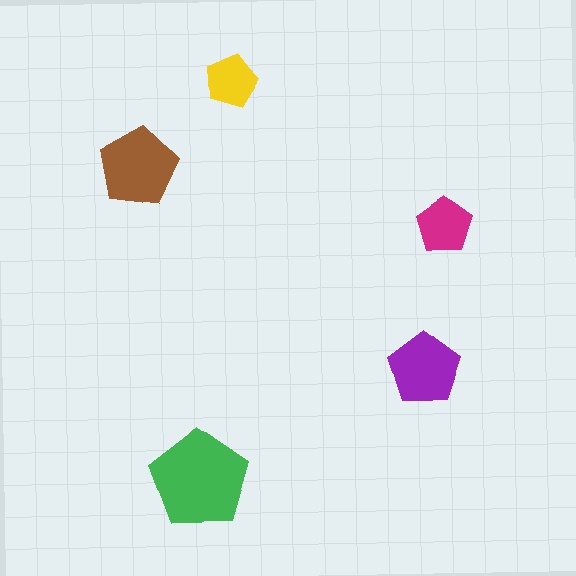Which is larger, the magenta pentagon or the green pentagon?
The green one.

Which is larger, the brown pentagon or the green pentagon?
The green one.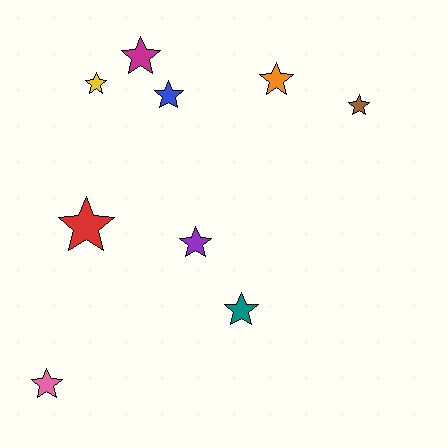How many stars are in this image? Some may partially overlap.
There are 9 stars.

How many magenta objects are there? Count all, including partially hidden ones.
There is 1 magenta object.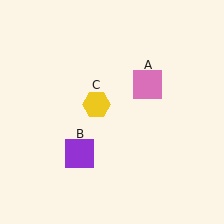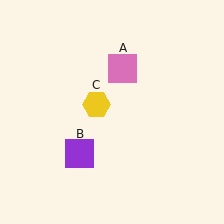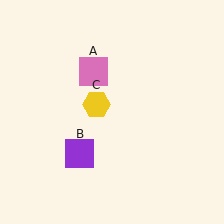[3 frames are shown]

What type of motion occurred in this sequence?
The pink square (object A) rotated counterclockwise around the center of the scene.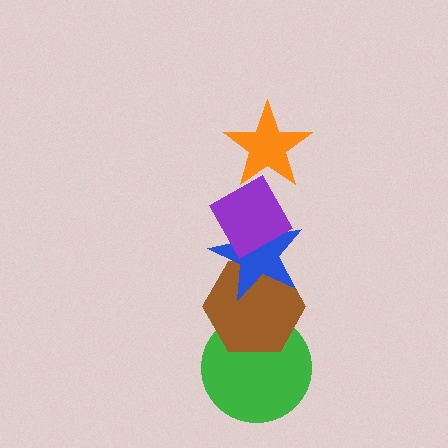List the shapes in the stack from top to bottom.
From top to bottom: the orange star, the purple diamond, the blue star, the brown hexagon, the green circle.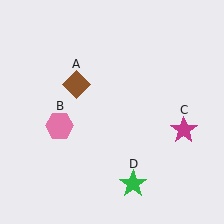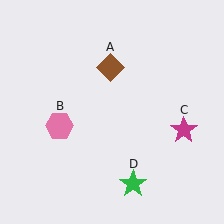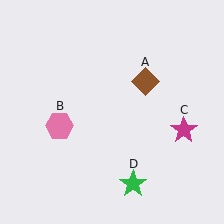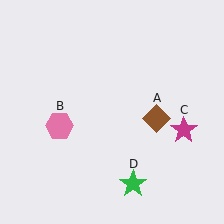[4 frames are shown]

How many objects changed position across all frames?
1 object changed position: brown diamond (object A).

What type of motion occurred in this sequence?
The brown diamond (object A) rotated clockwise around the center of the scene.